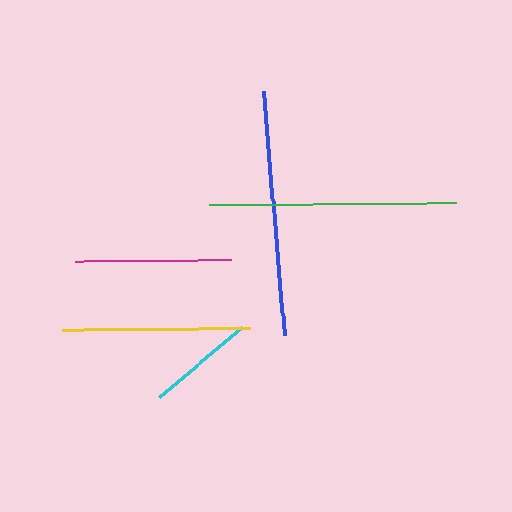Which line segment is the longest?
The green line is the longest at approximately 247 pixels.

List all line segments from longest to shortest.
From longest to shortest: green, blue, yellow, magenta, cyan.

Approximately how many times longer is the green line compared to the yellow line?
The green line is approximately 1.3 times the length of the yellow line.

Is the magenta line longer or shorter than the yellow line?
The yellow line is longer than the magenta line.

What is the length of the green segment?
The green segment is approximately 247 pixels long.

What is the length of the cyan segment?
The cyan segment is approximately 108 pixels long.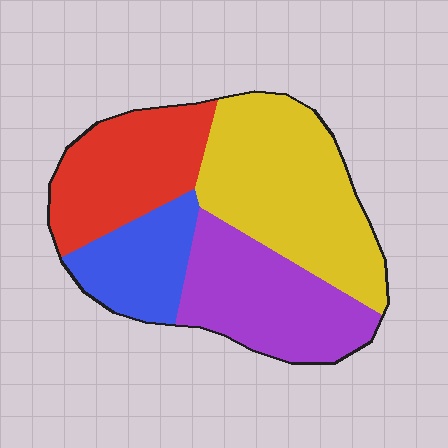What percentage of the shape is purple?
Purple covers 26% of the shape.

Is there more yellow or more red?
Yellow.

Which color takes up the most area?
Yellow, at roughly 35%.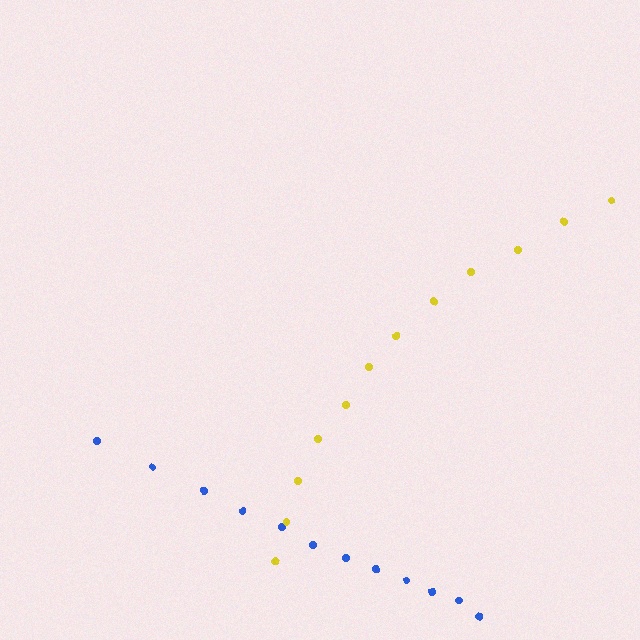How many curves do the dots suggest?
There are 2 distinct paths.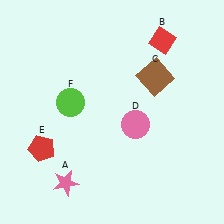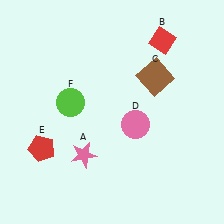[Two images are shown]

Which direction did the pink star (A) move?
The pink star (A) moved up.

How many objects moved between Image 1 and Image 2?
1 object moved between the two images.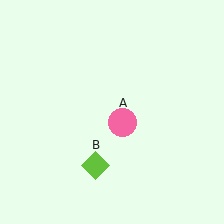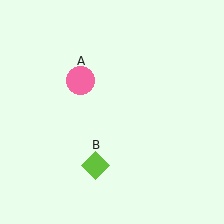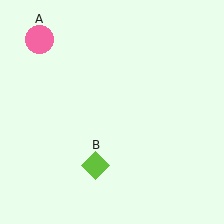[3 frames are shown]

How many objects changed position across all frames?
1 object changed position: pink circle (object A).